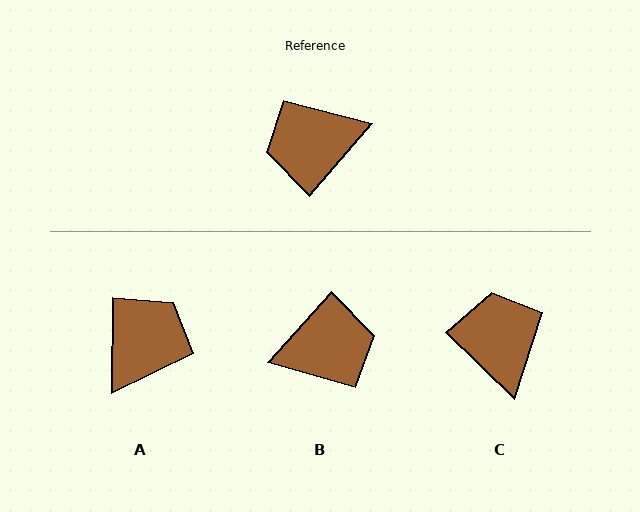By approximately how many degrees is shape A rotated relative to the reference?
Approximately 140 degrees clockwise.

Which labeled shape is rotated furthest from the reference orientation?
B, about 179 degrees away.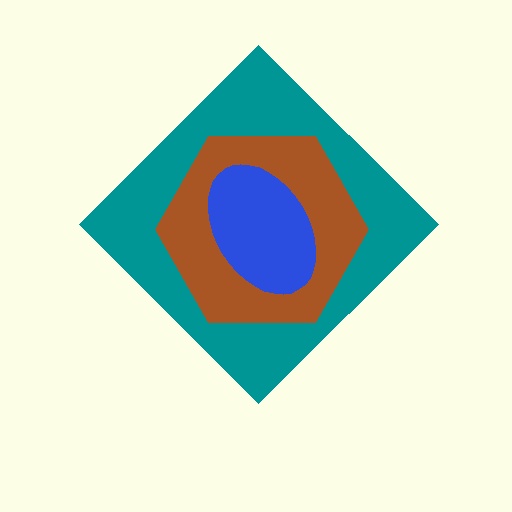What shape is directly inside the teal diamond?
The brown hexagon.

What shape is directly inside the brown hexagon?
The blue ellipse.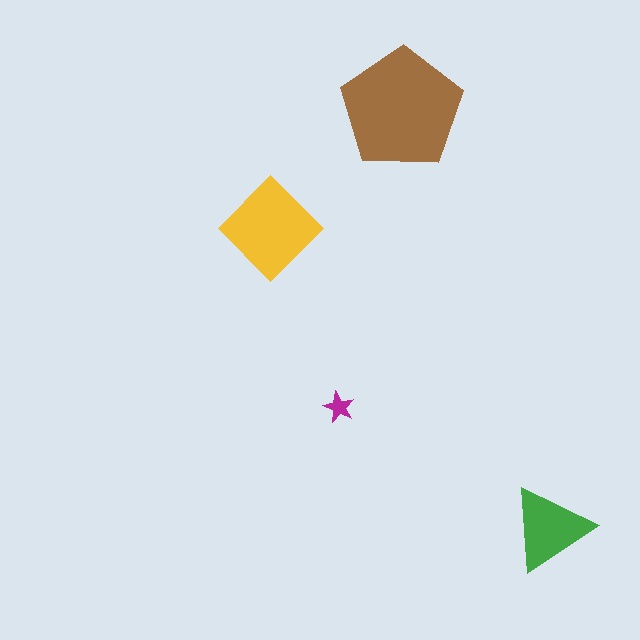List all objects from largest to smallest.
The brown pentagon, the yellow diamond, the green triangle, the magenta star.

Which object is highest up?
The brown pentagon is topmost.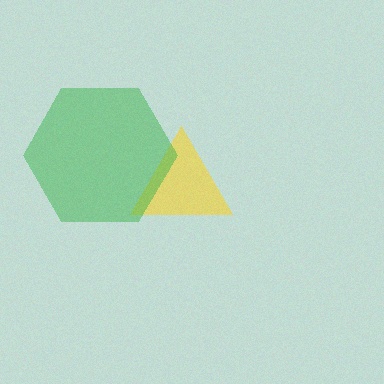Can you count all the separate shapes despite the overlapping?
Yes, there are 2 separate shapes.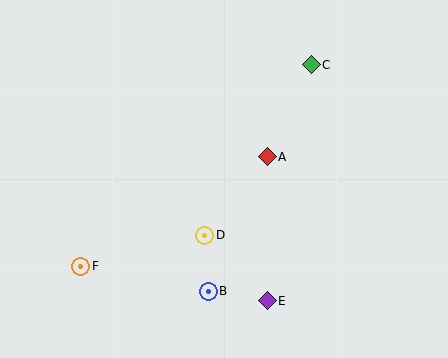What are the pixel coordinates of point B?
Point B is at (208, 291).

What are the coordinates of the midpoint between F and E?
The midpoint between F and E is at (174, 284).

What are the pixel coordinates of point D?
Point D is at (205, 235).